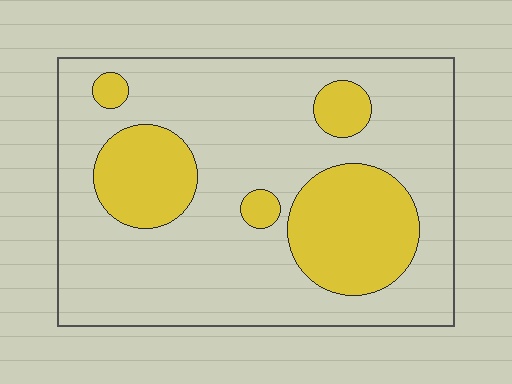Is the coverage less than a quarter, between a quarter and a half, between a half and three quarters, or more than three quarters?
Between a quarter and a half.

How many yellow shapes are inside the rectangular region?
5.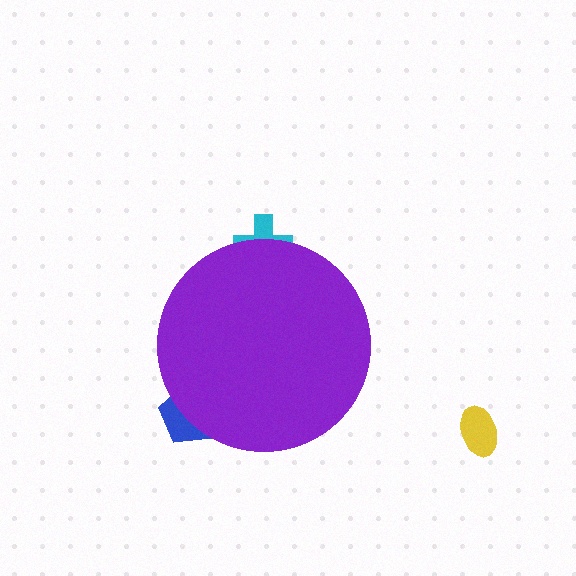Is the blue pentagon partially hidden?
Yes, the blue pentagon is partially hidden behind the purple circle.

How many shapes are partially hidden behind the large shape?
2 shapes are partially hidden.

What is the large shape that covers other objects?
A purple circle.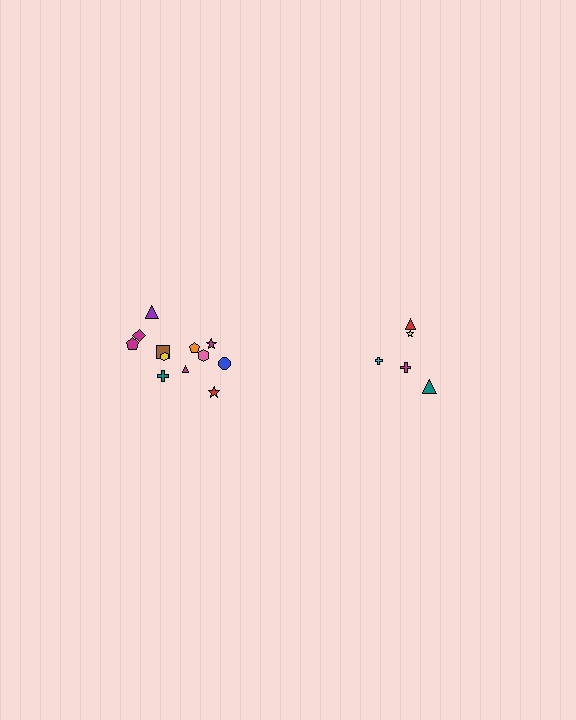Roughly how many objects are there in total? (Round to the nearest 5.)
Roughly 15 objects in total.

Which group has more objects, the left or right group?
The left group.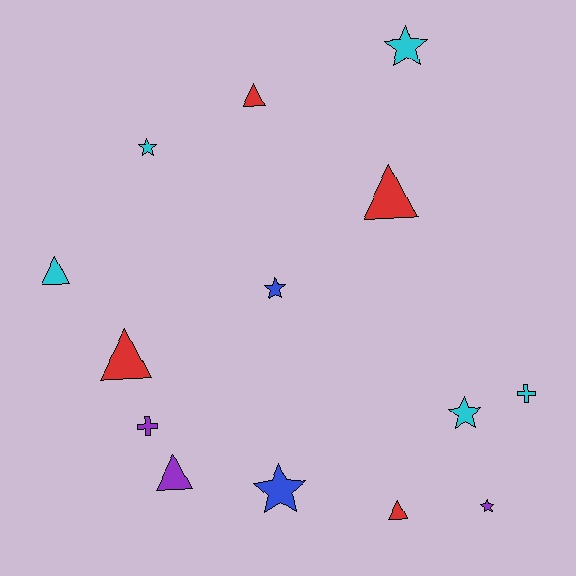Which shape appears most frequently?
Star, with 6 objects.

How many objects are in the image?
There are 14 objects.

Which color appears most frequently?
Cyan, with 5 objects.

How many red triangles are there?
There are 4 red triangles.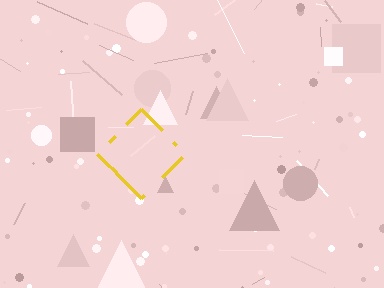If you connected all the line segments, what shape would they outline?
They would outline a diamond.